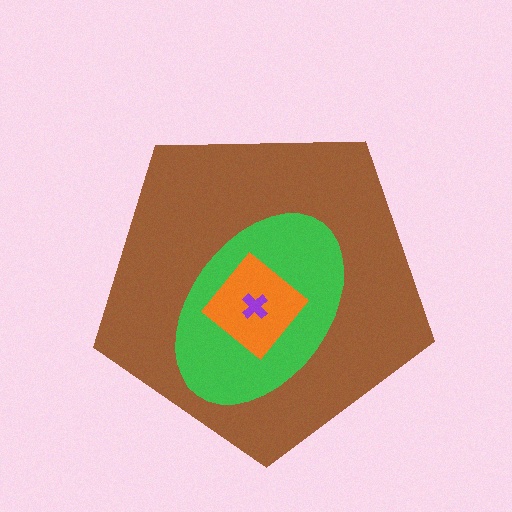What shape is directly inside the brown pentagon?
The green ellipse.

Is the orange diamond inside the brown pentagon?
Yes.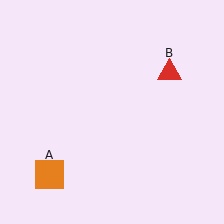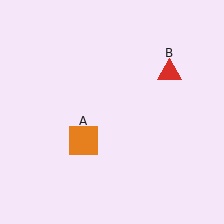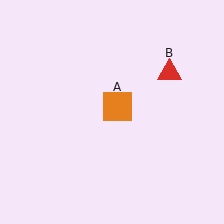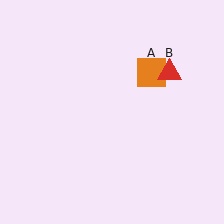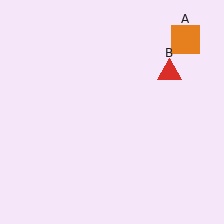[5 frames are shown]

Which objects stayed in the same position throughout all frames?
Red triangle (object B) remained stationary.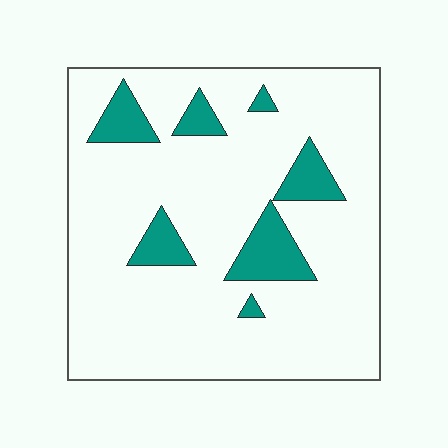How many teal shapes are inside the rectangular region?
7.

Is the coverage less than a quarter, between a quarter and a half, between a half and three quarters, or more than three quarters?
Less than a quarter.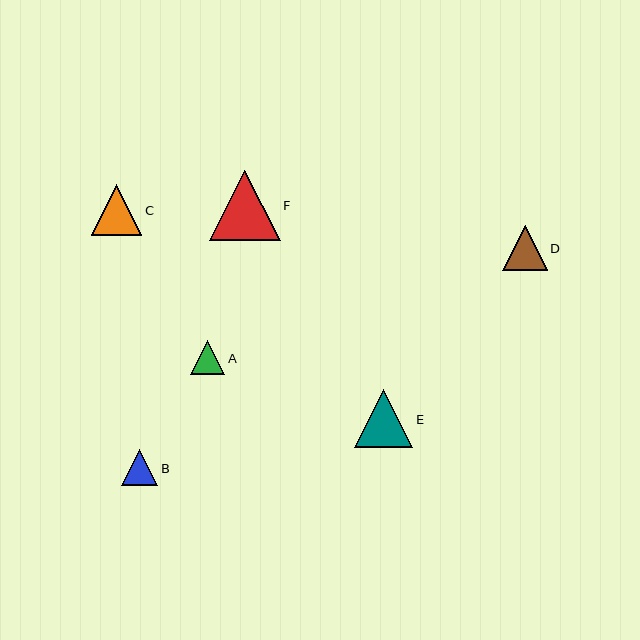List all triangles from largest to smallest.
From largest to smallest: F, E, C, D, B, A.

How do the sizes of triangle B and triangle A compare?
Triangle B and triangle A are approximately the same size.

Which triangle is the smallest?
Triangle A is the smallest with a size of approximately 34 pixels.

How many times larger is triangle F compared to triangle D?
Triangle F is approximately 1.6 times the size of triangle D.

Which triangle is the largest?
Triangle F is the largest with a size of approximately 71 pixels.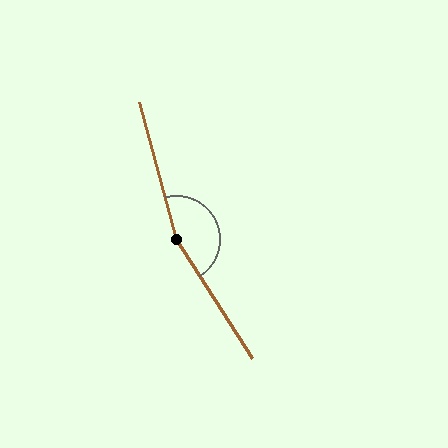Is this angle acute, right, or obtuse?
It is obtuse.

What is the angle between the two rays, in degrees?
Approximately 162 degrees.